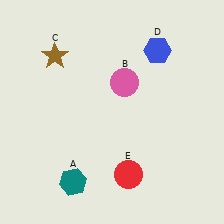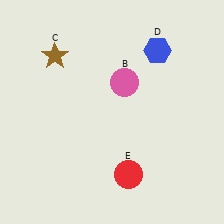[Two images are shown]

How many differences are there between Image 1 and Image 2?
There is 1 difference between the two images.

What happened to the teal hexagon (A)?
The teal hexagon (A) was removed in Image 2. It was in the bottom-left area of Image 1.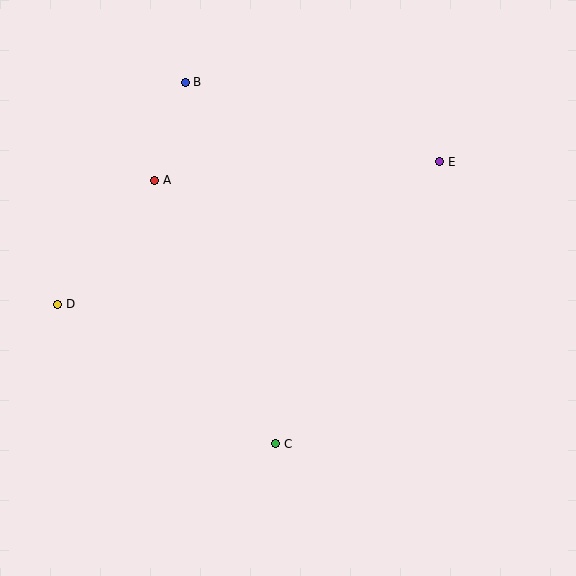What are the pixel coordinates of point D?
Point D is at (58, 304).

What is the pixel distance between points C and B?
The distance between C and B is 373 pixels.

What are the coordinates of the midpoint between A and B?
The midpoint between A and B is at (170, 131).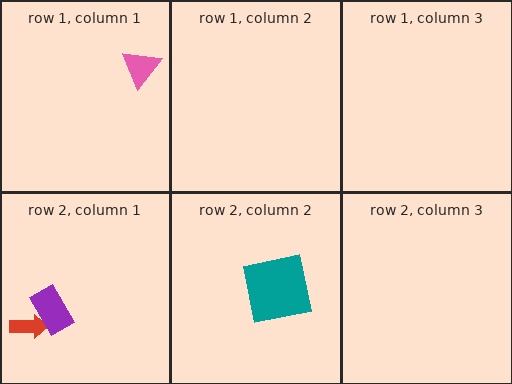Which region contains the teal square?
The row 2, column 2 region.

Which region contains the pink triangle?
The row 1, column 1 region.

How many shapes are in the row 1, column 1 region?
1.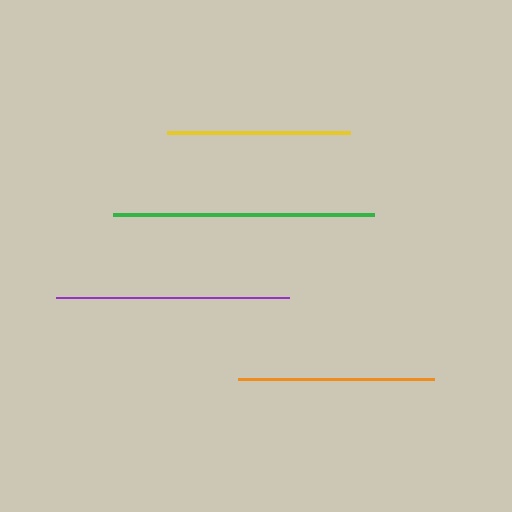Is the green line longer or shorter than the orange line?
The green line is longer than the orange line.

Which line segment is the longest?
The green line is the longest at approximately 260 pixels.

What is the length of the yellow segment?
The yellow segment is approximately 182 pixels long.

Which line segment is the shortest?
The yellow line is the shortest at approximately 182 pixels.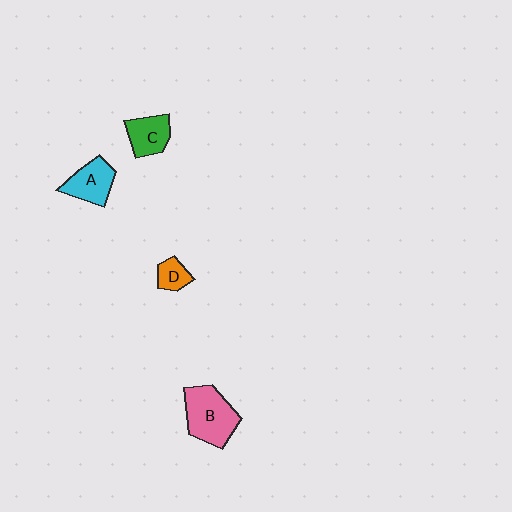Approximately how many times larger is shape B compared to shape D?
Approximately 2.8 times.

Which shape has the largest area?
Shape B (pink).